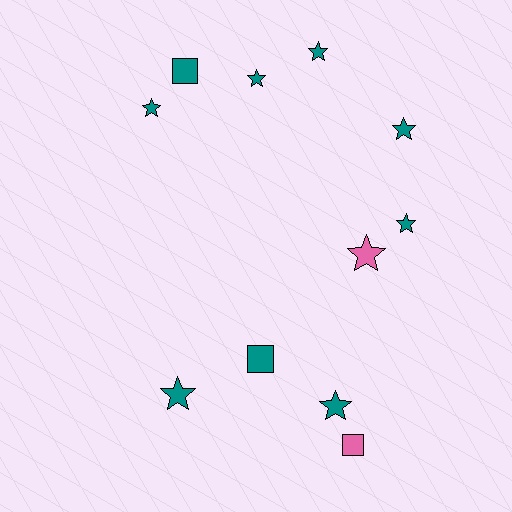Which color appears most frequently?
Teal, with 9 objects.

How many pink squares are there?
There is 1 pink square.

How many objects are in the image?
There are 11 objects.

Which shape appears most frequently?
Star, with 8 objects.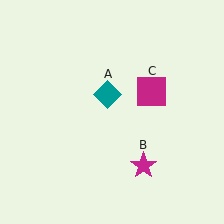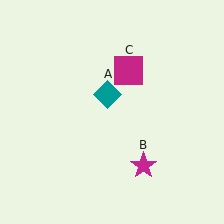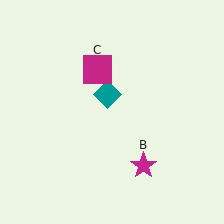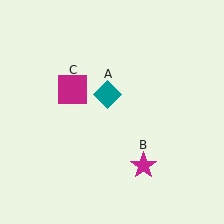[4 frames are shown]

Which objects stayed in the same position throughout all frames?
Teal diamond (object A) and magenta star (object B) remained stationary.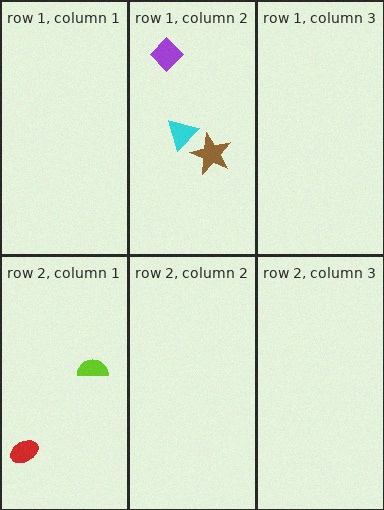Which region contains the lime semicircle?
The row 2, column 1 region.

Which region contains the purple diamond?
The row 1, column 2 region.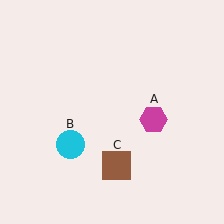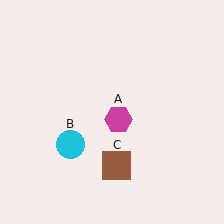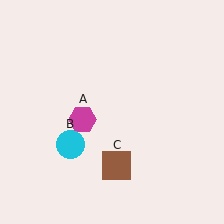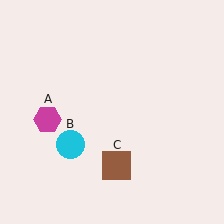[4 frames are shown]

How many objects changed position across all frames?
1 object changed position: magenta hexagon (object A).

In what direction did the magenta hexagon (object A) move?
The magenta hexagon (object A) moved left.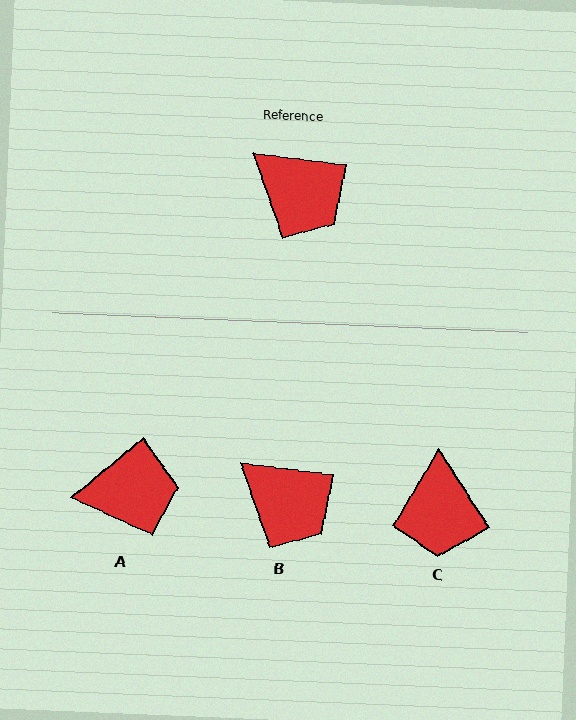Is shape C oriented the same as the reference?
No, it is off by about 50 degrees.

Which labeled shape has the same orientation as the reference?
B.